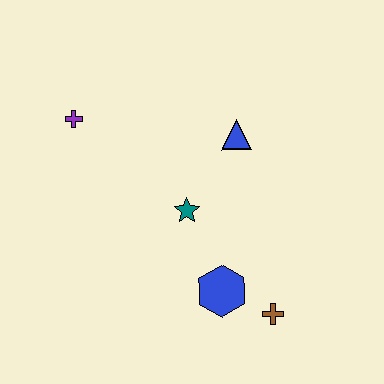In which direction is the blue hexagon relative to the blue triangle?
The blue hexagon is below the blue triangle.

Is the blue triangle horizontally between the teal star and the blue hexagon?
No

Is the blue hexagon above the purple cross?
No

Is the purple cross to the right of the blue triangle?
No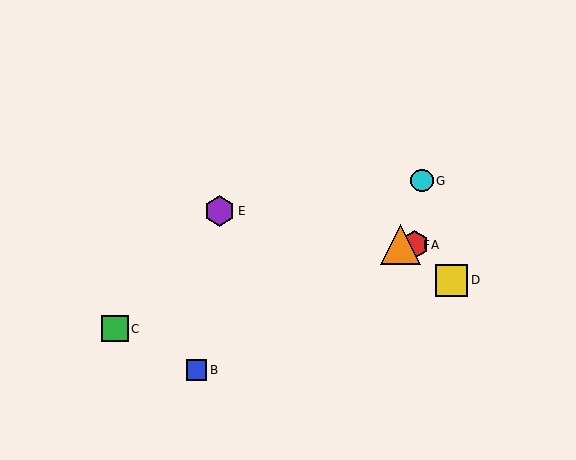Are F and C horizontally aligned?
No, F is at y≈245 and C is at y≈329.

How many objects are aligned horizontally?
2 objects (A, F) are aligned horizontally.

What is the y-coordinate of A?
Object A is at y≈245.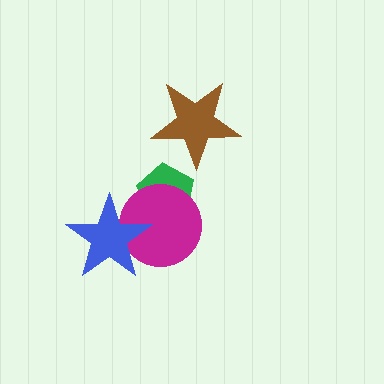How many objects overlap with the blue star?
1 object overlaps with the blue star.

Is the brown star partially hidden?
No, no other shape covers it.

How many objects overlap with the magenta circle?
2 objects overlap with the magenta circle.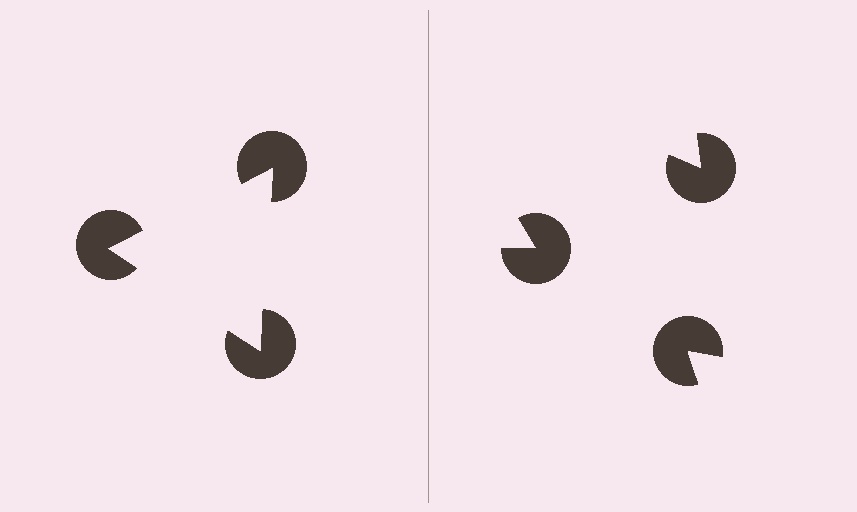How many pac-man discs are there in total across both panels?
6 — 3 on each side.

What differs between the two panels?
The pac-man discs are positioned identically on both sides; only the wedge orientations differ. On the left they align to a triangle; on the right they are misaligned.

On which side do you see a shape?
An illusory triangle appears on the left side. On the right side the wedge cuts are rotated, so no coherent shape forms.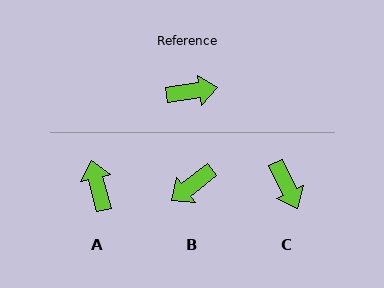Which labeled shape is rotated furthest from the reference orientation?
B, about 150 degrees away.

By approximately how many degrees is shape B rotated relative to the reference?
Approximately 150 degrees clockwise.